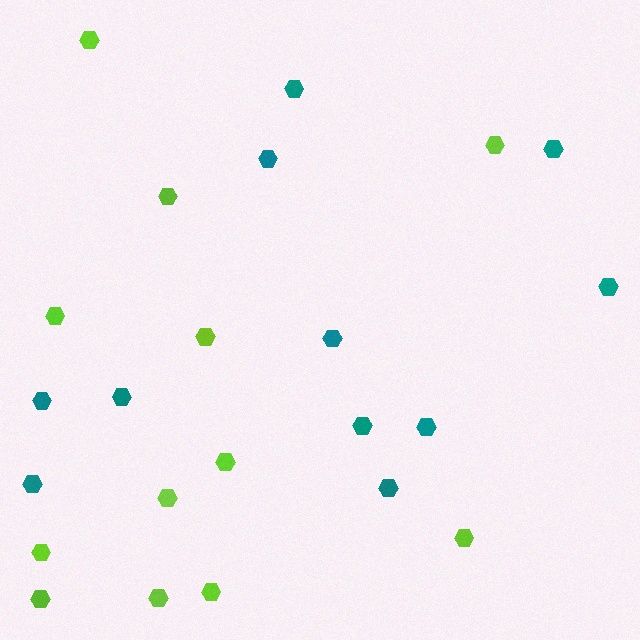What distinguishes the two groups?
There are 2 groups: one group of lime hexagons (12) and one group of teal hexagons (11).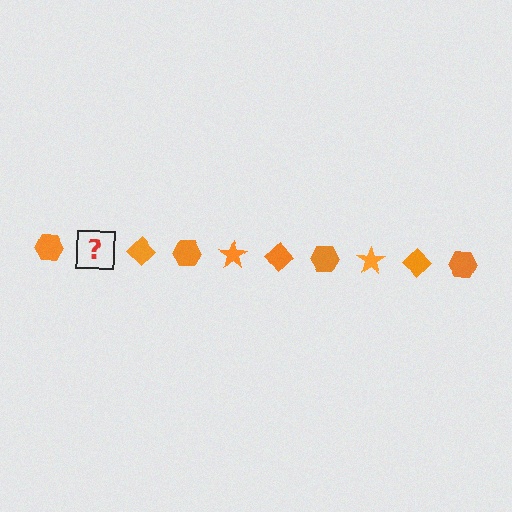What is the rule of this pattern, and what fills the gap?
The rule is that the pattern cycles through hexagon, star, diamond shapes in orange. The gap should be filled with an orange star.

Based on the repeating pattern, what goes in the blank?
The blank should be an orange star.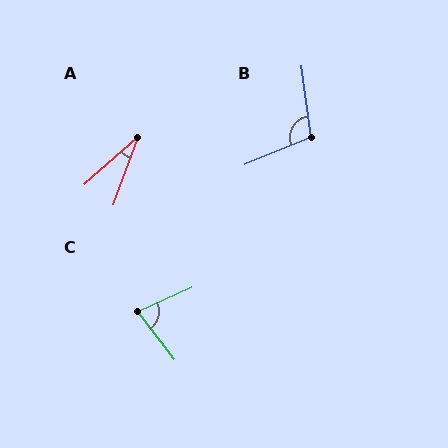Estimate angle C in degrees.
Approximately 77 degrees.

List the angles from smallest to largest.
A (28°), C (77°), B (104°).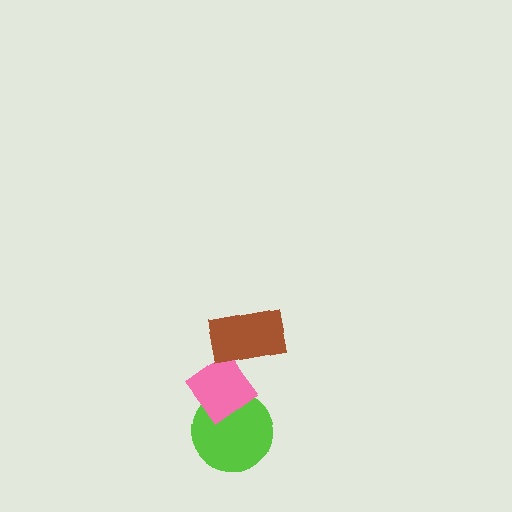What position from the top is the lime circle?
The lime circle is 3rd from the top.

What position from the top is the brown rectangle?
The brown rectangle is 1st from the top.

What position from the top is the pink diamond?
The pink diamond is 2nd from the top.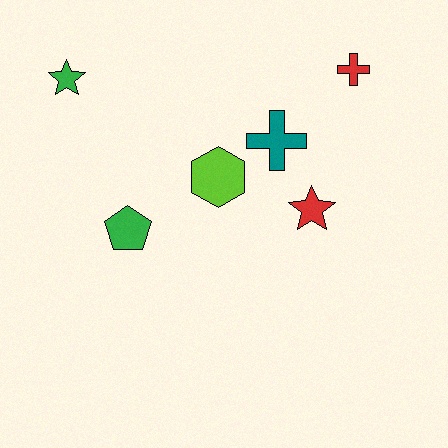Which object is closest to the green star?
The green pentagon is closest to the green star.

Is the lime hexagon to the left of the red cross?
Yes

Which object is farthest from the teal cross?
The green star is farthest from the teal cross.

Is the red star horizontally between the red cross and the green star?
Yes